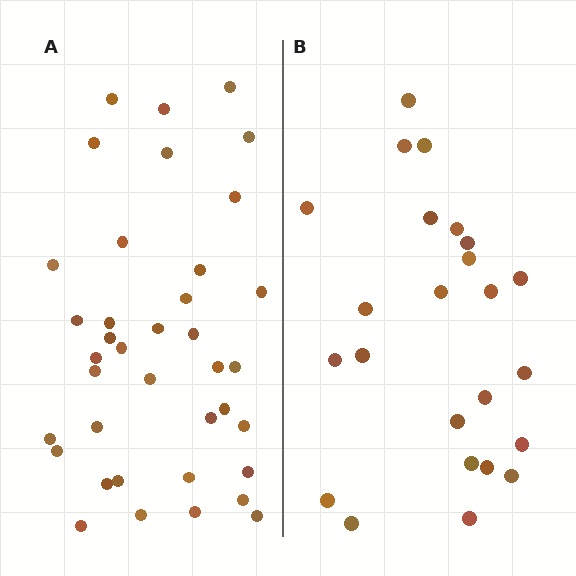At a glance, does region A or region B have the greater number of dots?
Region A (the left region) has more dots.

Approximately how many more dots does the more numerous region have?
Region A has approximately 15 more dots than region B.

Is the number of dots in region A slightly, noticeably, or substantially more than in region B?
Region A has substantially more. The ratio is roughly 1.6 to 1.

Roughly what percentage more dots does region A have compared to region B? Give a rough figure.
About 60% more.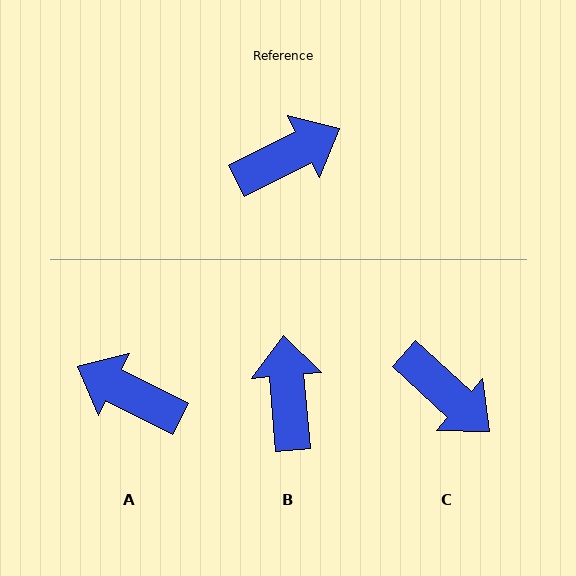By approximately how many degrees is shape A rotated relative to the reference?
Approximately 126 degrees counter-clockwise.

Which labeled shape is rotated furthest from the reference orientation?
A, about 126 degrees away.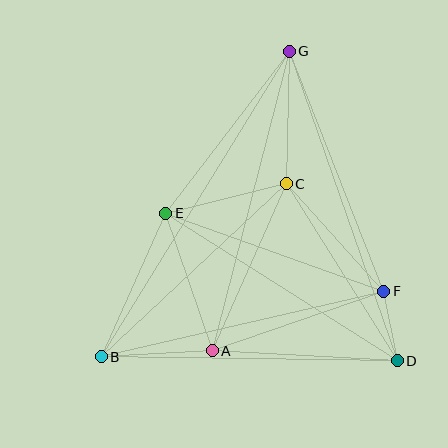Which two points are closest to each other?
Points D and F are closest to each other.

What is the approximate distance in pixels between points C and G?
The distance between C and G is approximately 132 pixels.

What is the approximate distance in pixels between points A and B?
The distance between A and B is approximately 111 pixels.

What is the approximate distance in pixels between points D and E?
The distance between D and E is approximately 274 pixels.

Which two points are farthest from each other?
Points B and G are farthest from each other.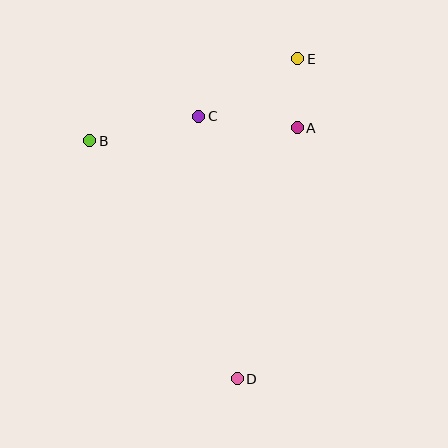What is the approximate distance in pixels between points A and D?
The distance between A and D is approximately 258 pixels.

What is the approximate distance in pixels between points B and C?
The distance between B and C is approximately 112 pixels.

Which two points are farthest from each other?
Points D and E are farthest from each other.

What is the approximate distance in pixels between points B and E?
The distance between B and E is approximately 224 pixels.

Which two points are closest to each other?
Points A and E are closest to each other.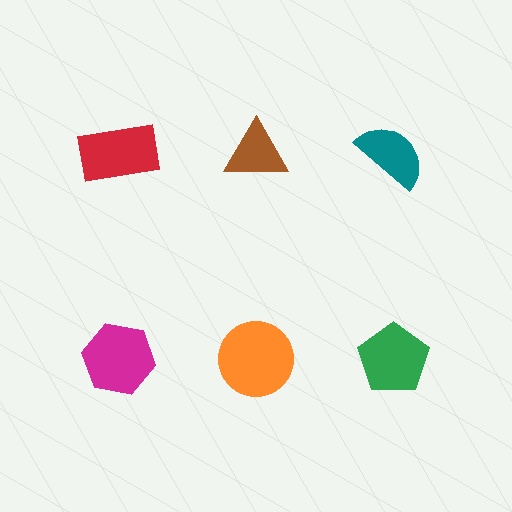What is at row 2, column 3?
A green pentagon.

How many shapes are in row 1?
3 shapes.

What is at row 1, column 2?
A brown triangle.